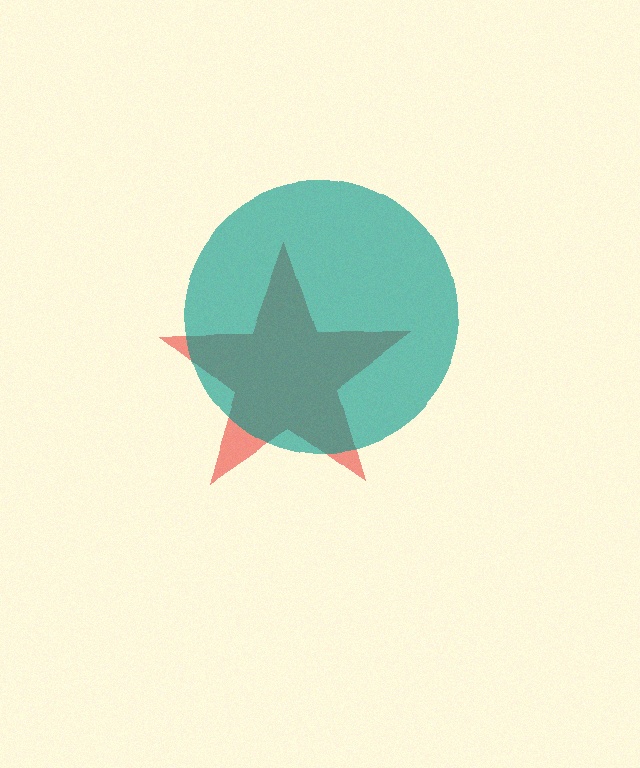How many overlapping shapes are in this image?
There are 2 overlapping shapes in the image.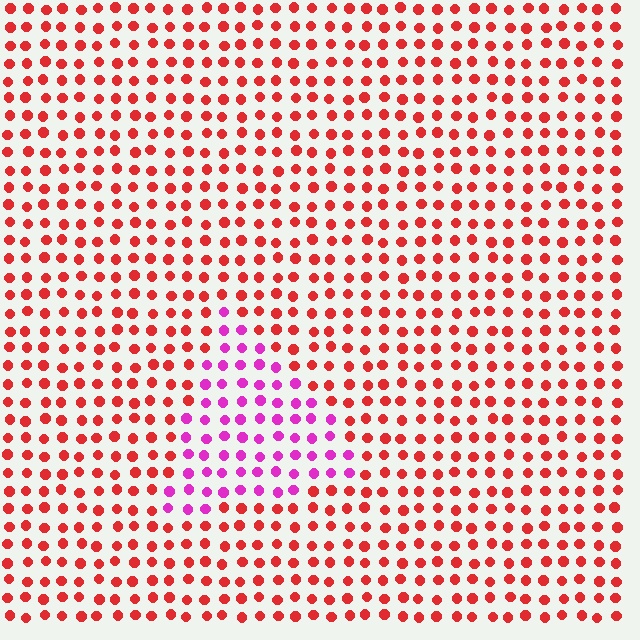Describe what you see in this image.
The image is filled with small red elements in a uniform arrangement. A triangle-shaped region is visible where the elements are tinted to a slightly different hue, forming a subtle color boundary.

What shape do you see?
I see a triangle.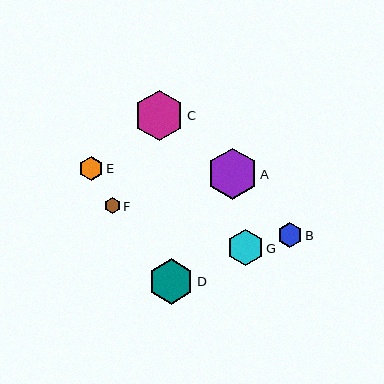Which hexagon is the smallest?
Hexagon F is the smallest with a size of approximately 16 pixels.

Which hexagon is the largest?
Hexagon A is the largest with a size of approximately 51 pixels.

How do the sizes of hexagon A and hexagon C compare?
Hexagon A and hexagon C are approximately the same size.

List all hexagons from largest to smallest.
From largest to smallest: A, C, D, G, B, E, F.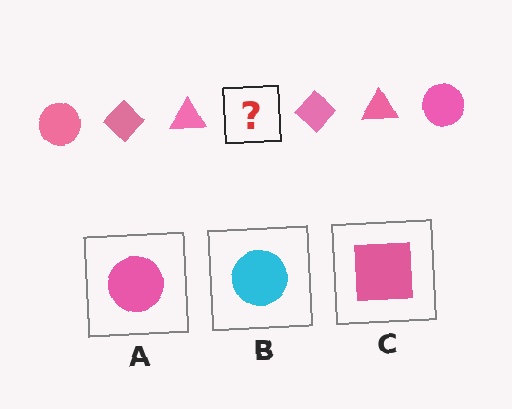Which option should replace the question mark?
Option A.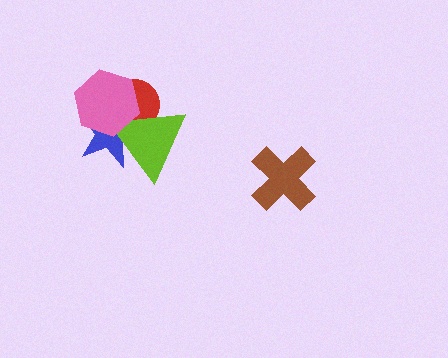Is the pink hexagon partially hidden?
No, no other shape covers it.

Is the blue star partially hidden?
Yes, it is partially covered by another shape.